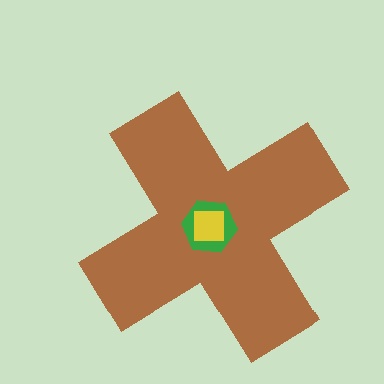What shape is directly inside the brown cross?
The green hexagon.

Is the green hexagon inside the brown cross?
Yes.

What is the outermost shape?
The brown cross.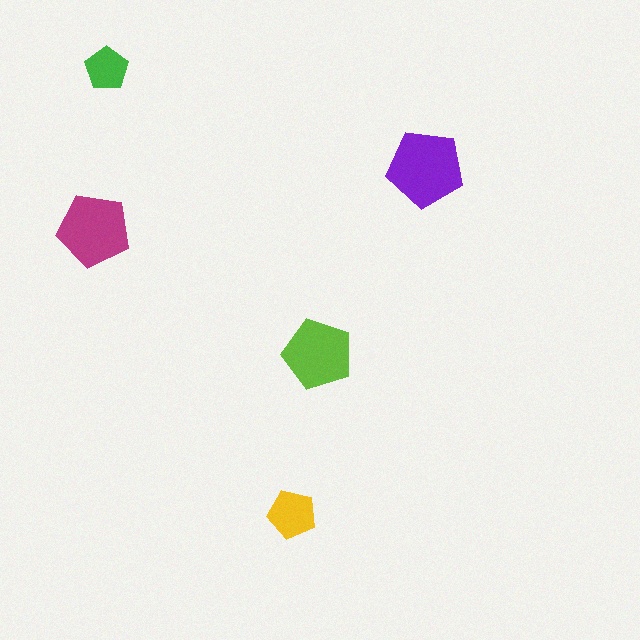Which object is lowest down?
The yellow pentagon is bottommost.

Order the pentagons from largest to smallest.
the purple one, the magenta one, the lime one, the yellow one, the green one.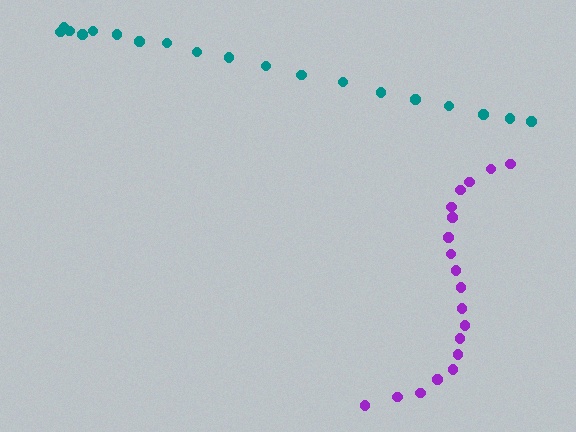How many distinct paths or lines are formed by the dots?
There are 2 distinct paths.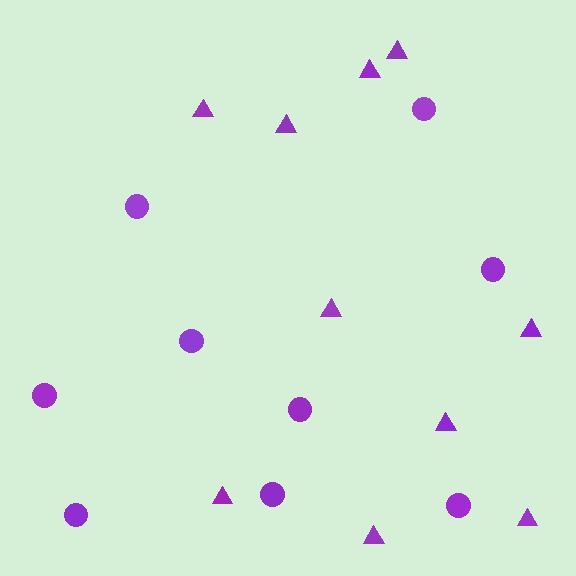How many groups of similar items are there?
There are 2 groups: one group of circles (9) and one group of triangles (10).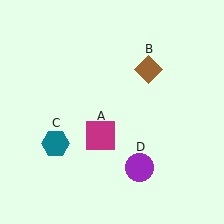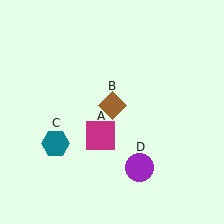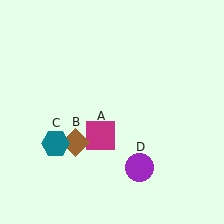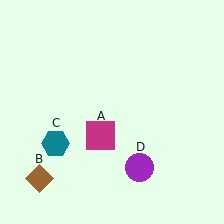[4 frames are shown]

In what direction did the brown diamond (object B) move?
The brown diamond (object B) moved down and to the left.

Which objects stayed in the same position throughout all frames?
Magenta square (object A) and teal hexagon (object C) and purple circle (object D) remained stationary.